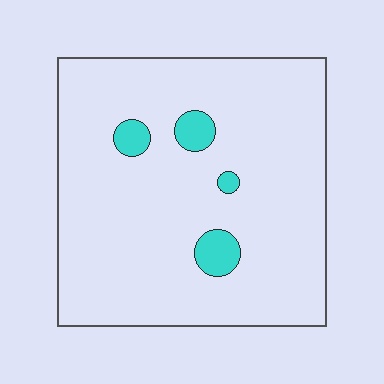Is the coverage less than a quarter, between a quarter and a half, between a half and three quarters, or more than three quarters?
Less than a quarter.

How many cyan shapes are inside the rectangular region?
4.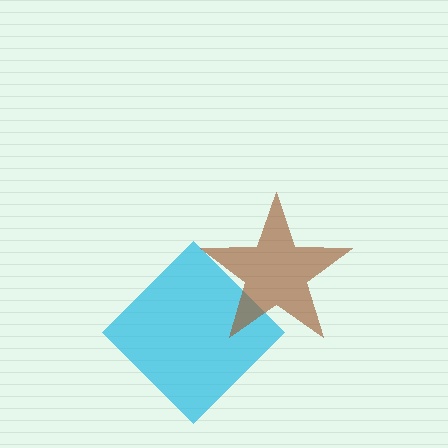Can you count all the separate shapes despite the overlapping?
Yes, there are 2 separate shapes.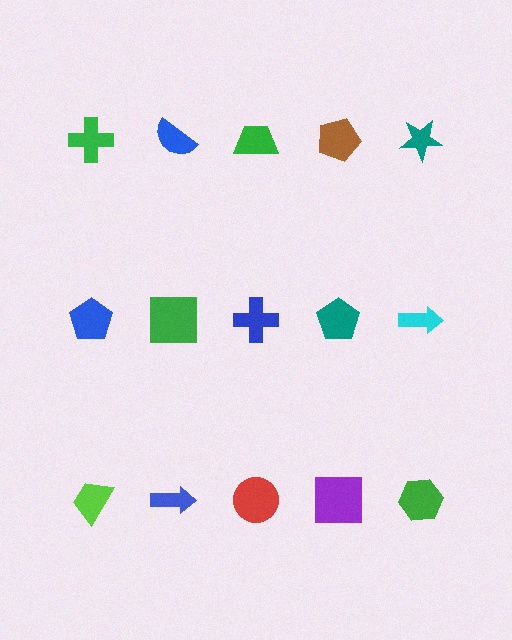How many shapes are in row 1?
5 shapes.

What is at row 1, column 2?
A blue semicircle.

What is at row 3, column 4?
A purple square.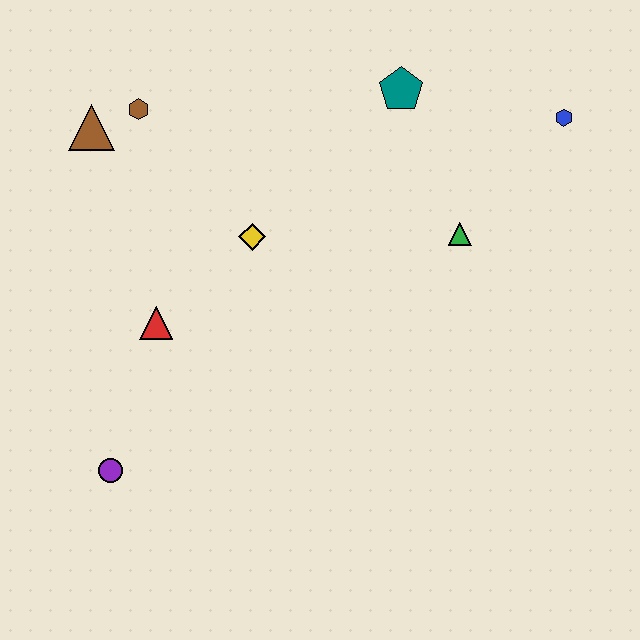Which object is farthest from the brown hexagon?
The blue hexagon is farthest from the brown hexagon.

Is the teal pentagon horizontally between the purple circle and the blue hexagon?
Yes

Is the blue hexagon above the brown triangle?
Yes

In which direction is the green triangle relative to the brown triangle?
The green triangle is to the right of the brown triangle.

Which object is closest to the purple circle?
The red triangle is closest to the purple circle.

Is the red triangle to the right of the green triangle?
No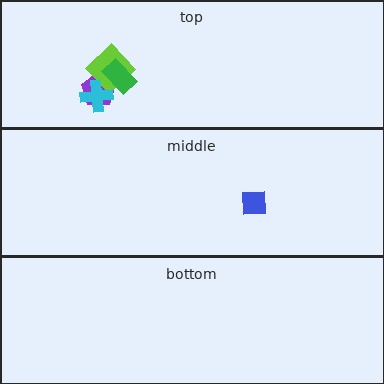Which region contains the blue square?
The middle region.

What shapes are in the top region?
The purple pentagon, the lime diamond, the cyan cross, the green rectangle.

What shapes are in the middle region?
The blue square.